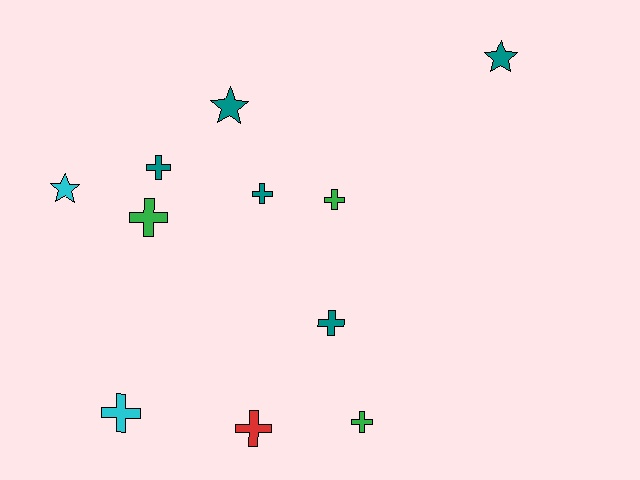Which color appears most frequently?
Teal, with 5 objects.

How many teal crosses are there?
There are 3 teal crosses.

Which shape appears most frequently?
Cross, with 8 objects.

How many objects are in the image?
There are 11 objects.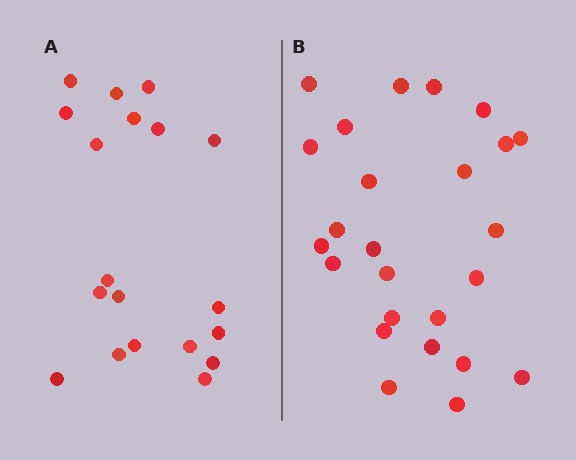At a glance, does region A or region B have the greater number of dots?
Region B (the right region) has more dots.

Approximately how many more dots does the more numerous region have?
Region B has about 6 more dots than region A.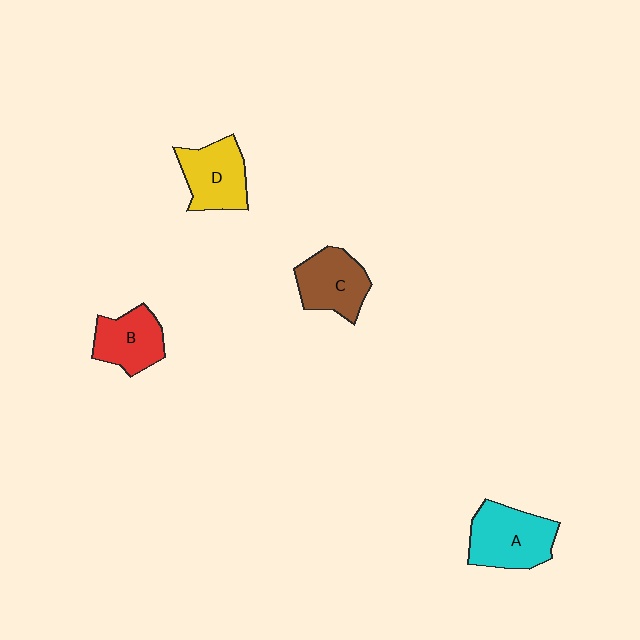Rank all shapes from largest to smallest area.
From largest to smallest: A (cyan), D (yellow), C (brown), B (red).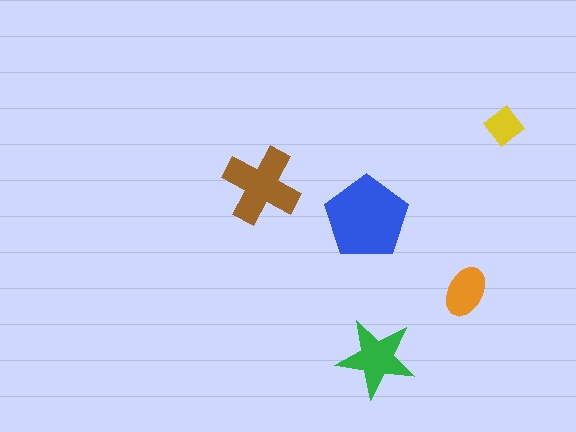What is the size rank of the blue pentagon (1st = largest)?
1st.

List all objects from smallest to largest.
The yellow diamond, the orange ellipse, the green star, the brown cross, the blue pentagon.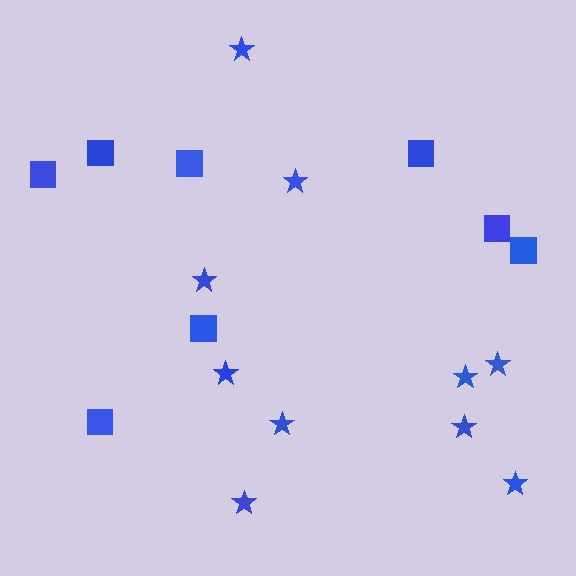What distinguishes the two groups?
There are 2 groups: one group of squares (8) and one group of stars (10).